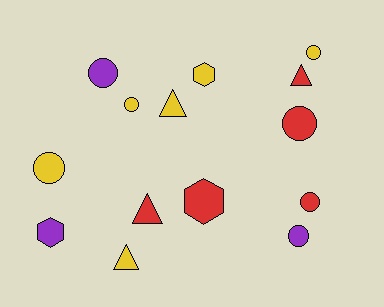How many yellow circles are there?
There are 3 yellow circles.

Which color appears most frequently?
Yellow, with 6 objects.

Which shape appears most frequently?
Circle, with 7 objects.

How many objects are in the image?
There are 14 objects.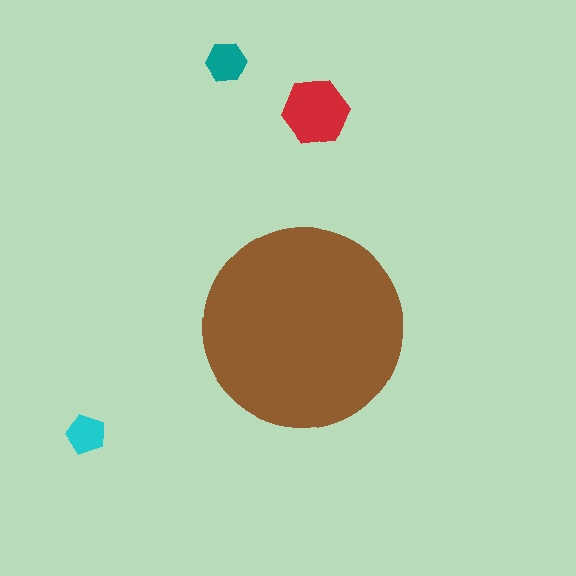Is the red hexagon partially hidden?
No, the red hexagon is fully visible.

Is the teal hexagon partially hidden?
No, the teal hexagon is fully visible.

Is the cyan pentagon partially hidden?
No, the cyan pentagon is fully visible.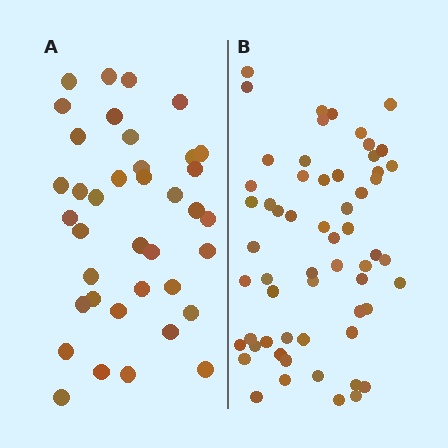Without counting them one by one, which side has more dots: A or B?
Region B (the right region) has more dots.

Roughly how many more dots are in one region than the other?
Region B has approximately 20 more dots than region A.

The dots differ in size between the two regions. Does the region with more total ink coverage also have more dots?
No. Region A has more total ink coverage because its dots are larger, but region B actually contains more individual dots. Total area can be misleading — the number of items is what matters here.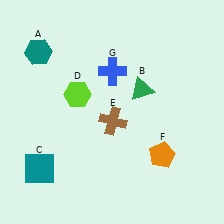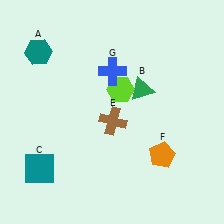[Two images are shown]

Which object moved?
The lime hexagon (D) moved right.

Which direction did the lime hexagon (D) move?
The lime hexagon (D) moved right.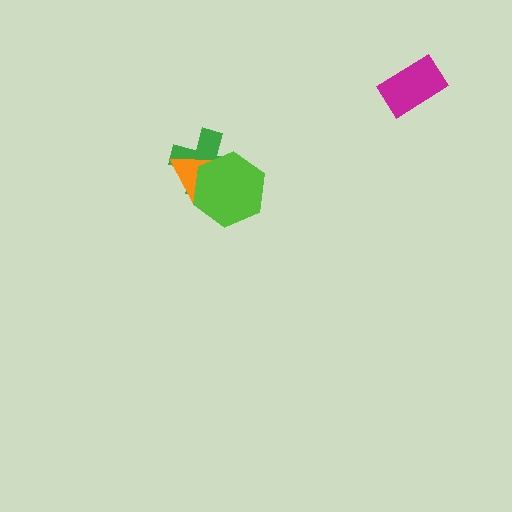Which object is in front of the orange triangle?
The lime hexagon is in front of the orange triangle.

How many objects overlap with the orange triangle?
2 objects overlap with the orange triangle.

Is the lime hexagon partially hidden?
No, no other shape covers it.